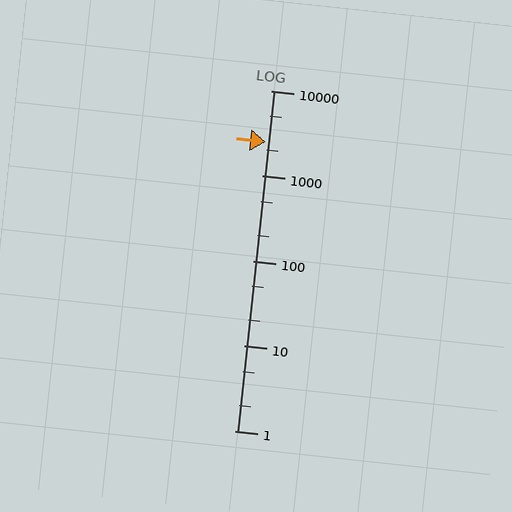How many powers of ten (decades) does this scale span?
The scale spans 4 decades, from 1 to 10000.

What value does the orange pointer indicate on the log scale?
The pointer indicates approximately 2500.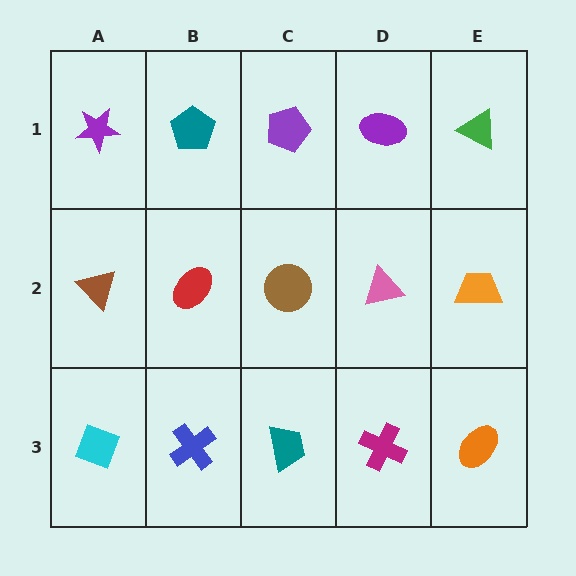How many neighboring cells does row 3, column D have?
3.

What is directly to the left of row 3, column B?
A cyan diamond.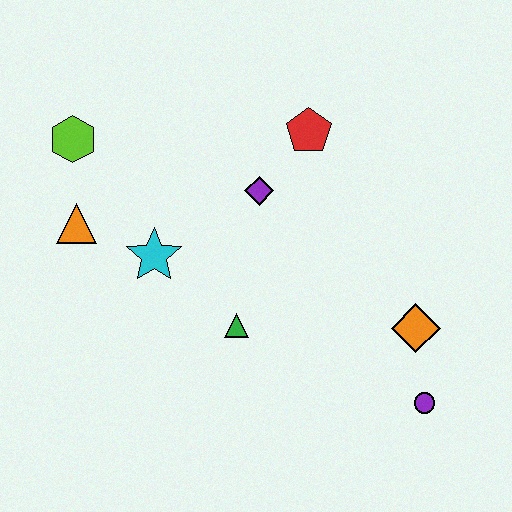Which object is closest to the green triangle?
The cyan star is closest to the green triangle.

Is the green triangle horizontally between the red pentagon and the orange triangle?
Yes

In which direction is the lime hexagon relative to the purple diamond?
The lime hexagon is to the left of the purple diamond.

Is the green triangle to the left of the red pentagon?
Yes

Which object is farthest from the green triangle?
The lime hexagon is farthest from the green triangle.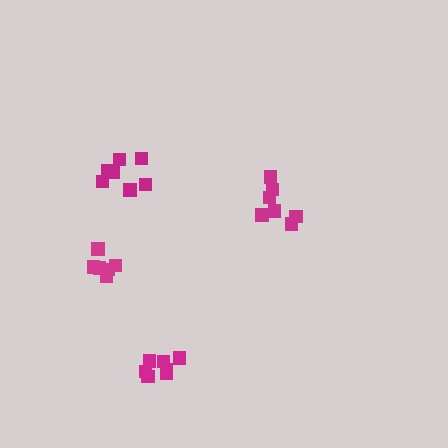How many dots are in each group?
Group 1: 7 dots, Group 2: 7 dots, Group 3: 7 dots, Group 4: 7 dots (28 total).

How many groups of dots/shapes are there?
There are 4 groups.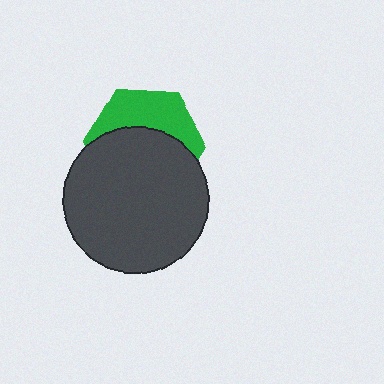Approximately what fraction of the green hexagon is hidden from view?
Roughly 60% of the green hexagon is hidden behind the dark gray circle.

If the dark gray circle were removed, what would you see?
You would see the complete green hexagon.